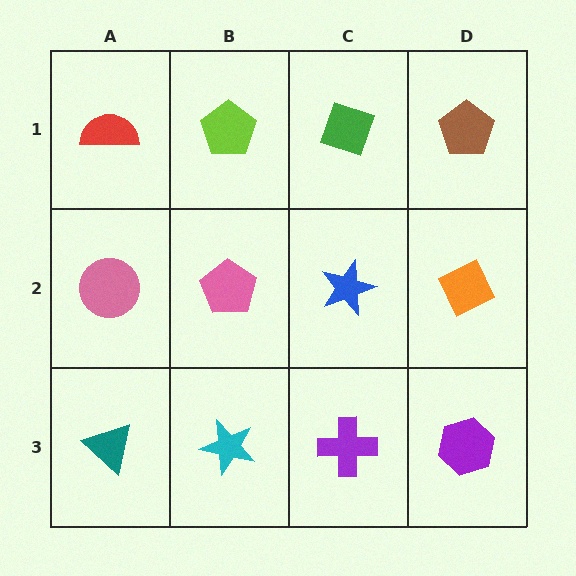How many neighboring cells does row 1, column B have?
3.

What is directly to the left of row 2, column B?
A pink circle.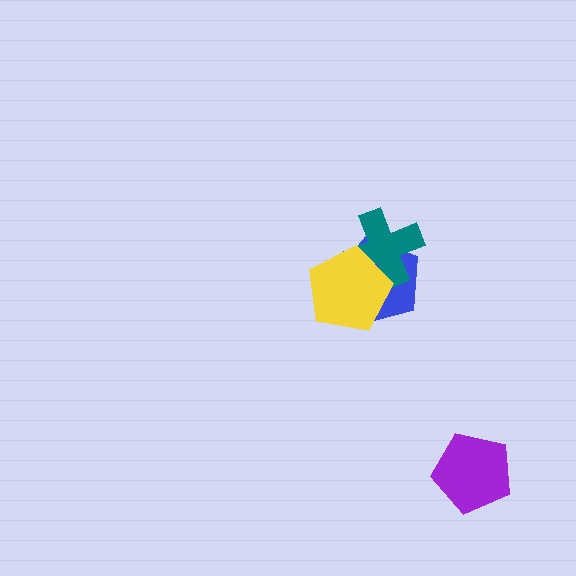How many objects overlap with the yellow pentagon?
2 objects overlap with the yellow pentagon.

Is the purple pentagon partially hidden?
No, no other shape covers it.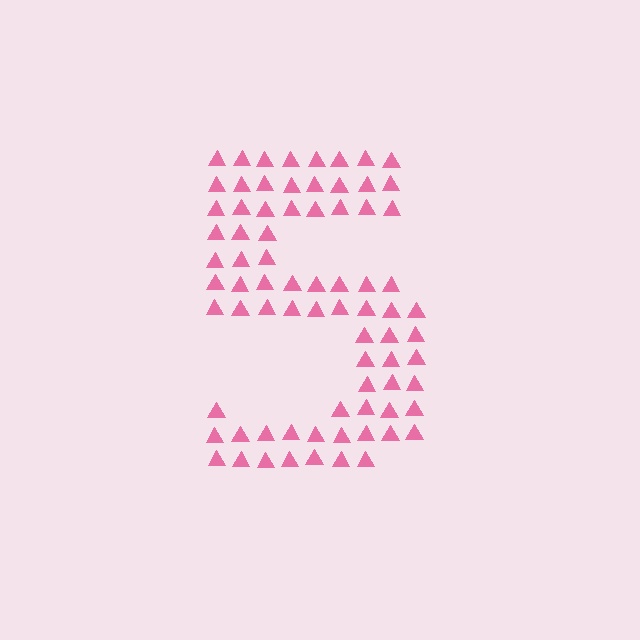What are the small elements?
The small elements are triangles.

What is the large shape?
The large shape is the digit 5.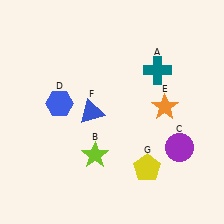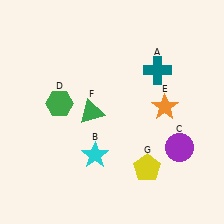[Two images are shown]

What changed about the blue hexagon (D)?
In Image 1, D is blue. In Image 2, it changed to green.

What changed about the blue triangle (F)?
In Image 1, F is blue. In Image 2, it changed to green.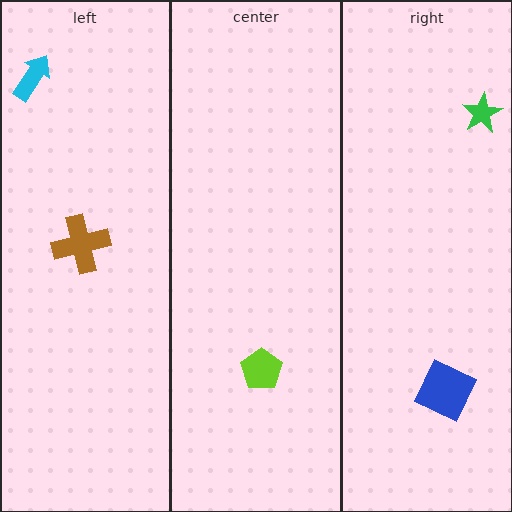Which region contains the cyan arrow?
The left region.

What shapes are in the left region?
The cyan arrow, the brown cross.